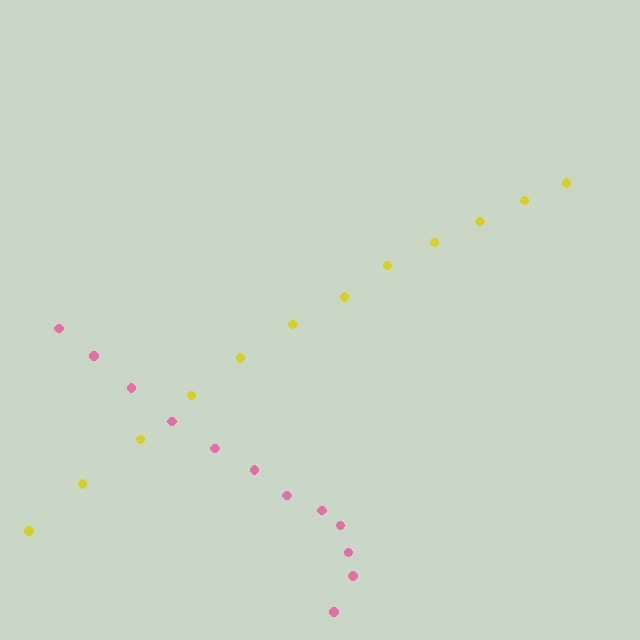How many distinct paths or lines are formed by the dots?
There are 2 distinct paths.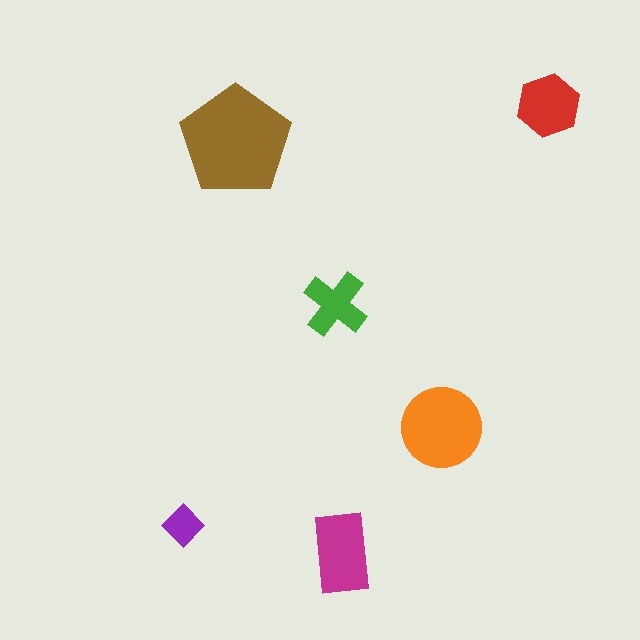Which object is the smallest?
The purple diamond.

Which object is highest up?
The red hexagon is topmost.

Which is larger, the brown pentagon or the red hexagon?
The brown pentagon.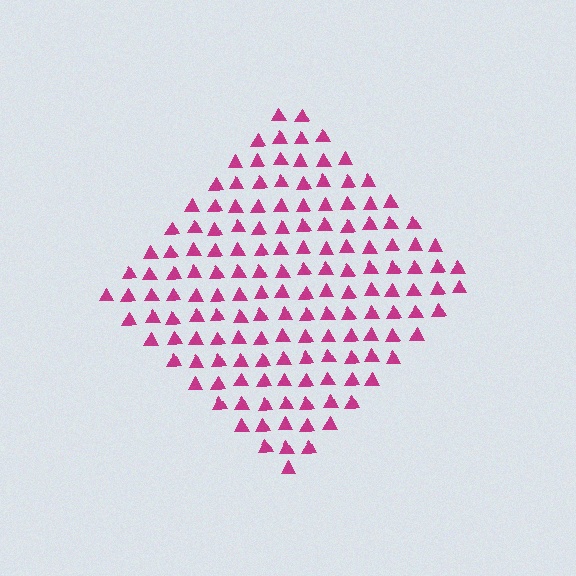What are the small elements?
The small elements are triangles.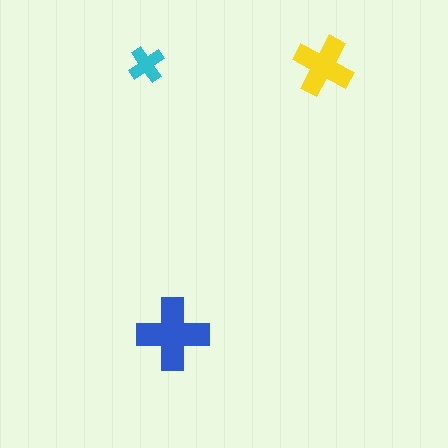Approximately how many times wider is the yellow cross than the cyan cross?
About 1.5 times wider.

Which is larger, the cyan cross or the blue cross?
The blue one.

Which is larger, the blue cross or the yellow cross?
The blue one.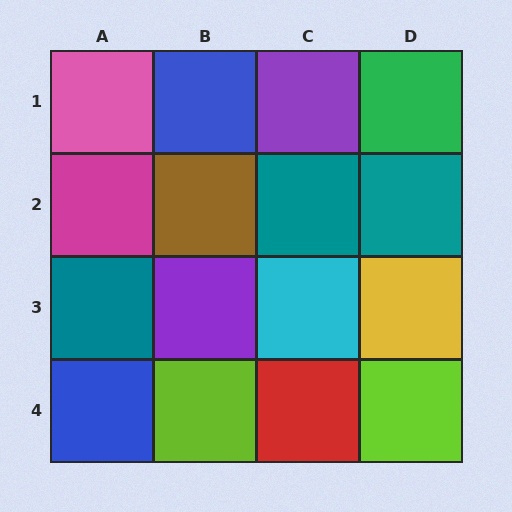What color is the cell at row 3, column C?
Cyan.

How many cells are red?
1 cell is red.